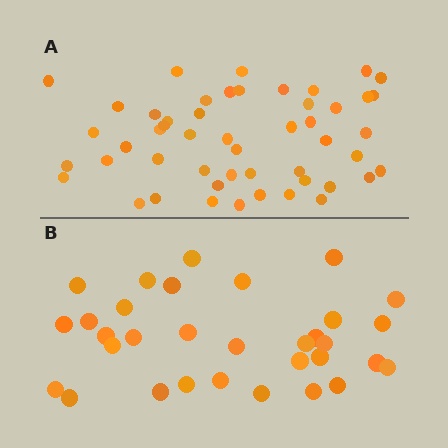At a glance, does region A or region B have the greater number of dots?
Region A (the top region) has more dots.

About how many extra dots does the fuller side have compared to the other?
Region A has approximately 20 more dots than region B.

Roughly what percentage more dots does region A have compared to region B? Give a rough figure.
About 55% more.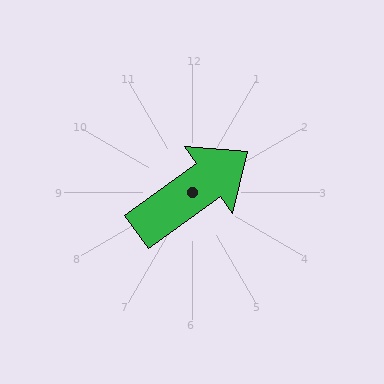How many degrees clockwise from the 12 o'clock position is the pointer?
Approximately 54 degrees.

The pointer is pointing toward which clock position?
Roughly 2 o'clock.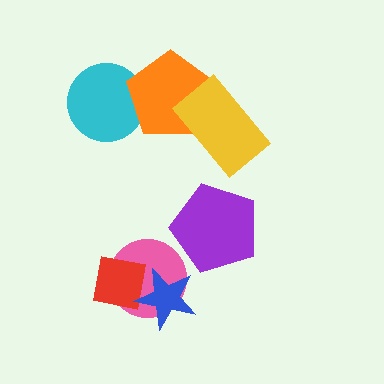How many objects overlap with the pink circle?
2 objects overlap with the pink circle.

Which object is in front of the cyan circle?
The orange pentagon is in front of the cyan circle.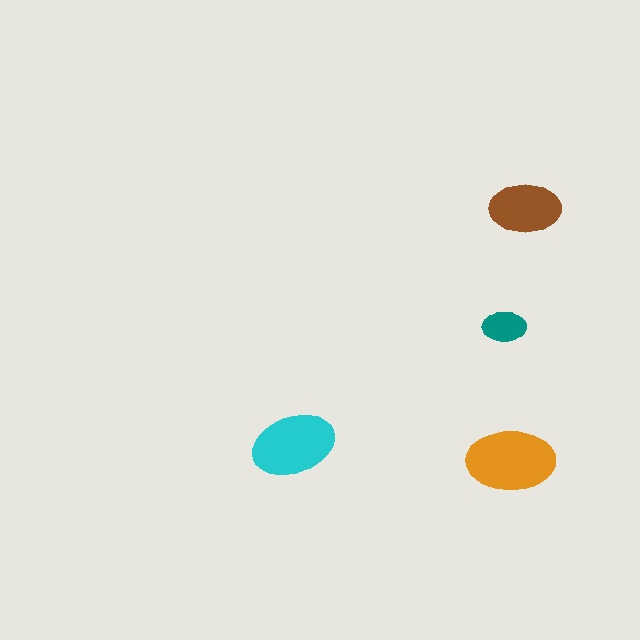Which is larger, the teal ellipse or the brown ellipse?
The brown one.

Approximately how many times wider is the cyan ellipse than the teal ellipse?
About 2 times wider.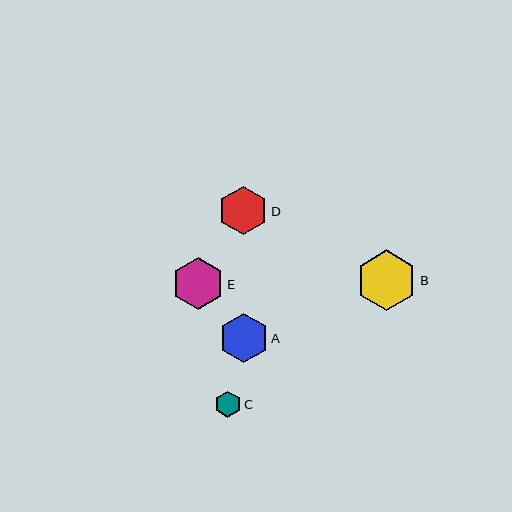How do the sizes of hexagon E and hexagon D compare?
Hexagon E and hexagon D are approximately the same size.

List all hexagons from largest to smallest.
From largest to smallest: B, E, A, D, C.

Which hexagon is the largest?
Hexagon B is the largest with a size of approximately 61 pixels.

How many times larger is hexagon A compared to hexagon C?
Hexagon A is approximately 1.9 times the size of hexagon C.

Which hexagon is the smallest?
Hexagon C is the smallest with a size of approximately 26 pixels.